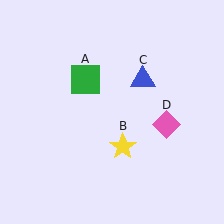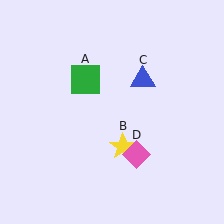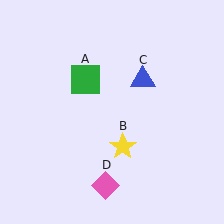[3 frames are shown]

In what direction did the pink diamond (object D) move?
The pink diamond (object D) moved down and to the left.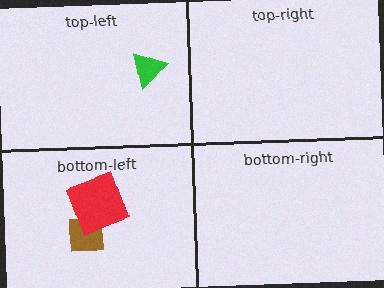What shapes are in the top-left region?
The green triangle.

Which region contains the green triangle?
The top-left region.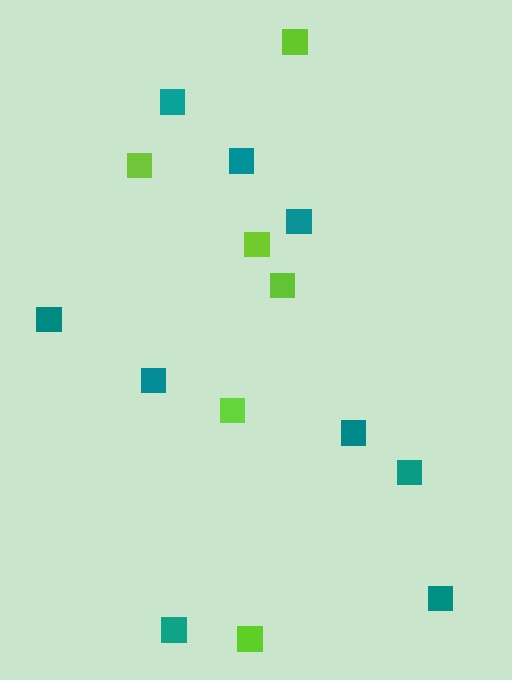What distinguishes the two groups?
There are 2 groups: one group of teal squares (9) and one group of lime squares (6).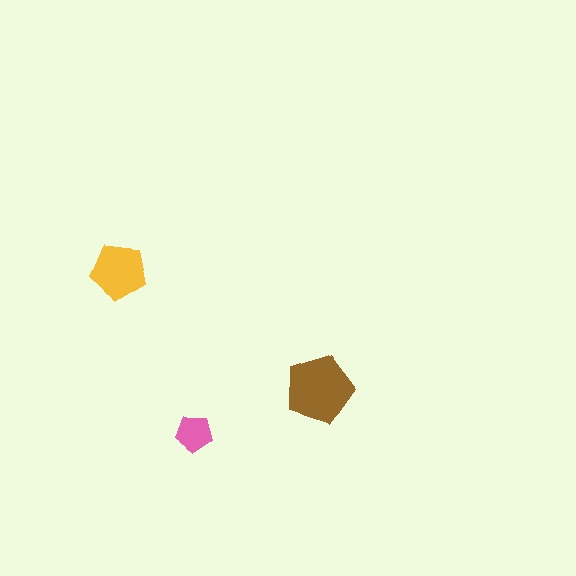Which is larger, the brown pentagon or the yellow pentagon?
The brown one.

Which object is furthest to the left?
The yellow pentagon is leftmost.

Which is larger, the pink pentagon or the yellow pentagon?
The yellow one.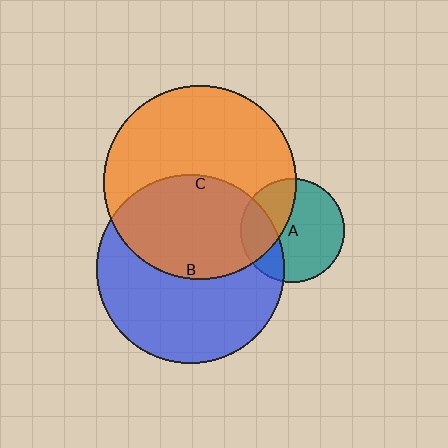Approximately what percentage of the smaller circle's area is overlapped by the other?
Approximately 45%.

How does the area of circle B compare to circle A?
Approximately 3.3 times.